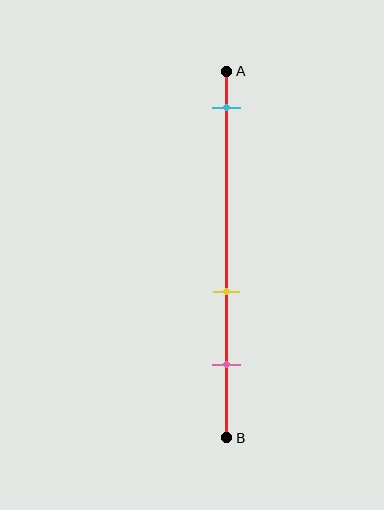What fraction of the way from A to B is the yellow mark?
The yellow mark is approximately 60% (0.6) of the way from A to B.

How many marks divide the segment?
There are 3 marks dividing the segment.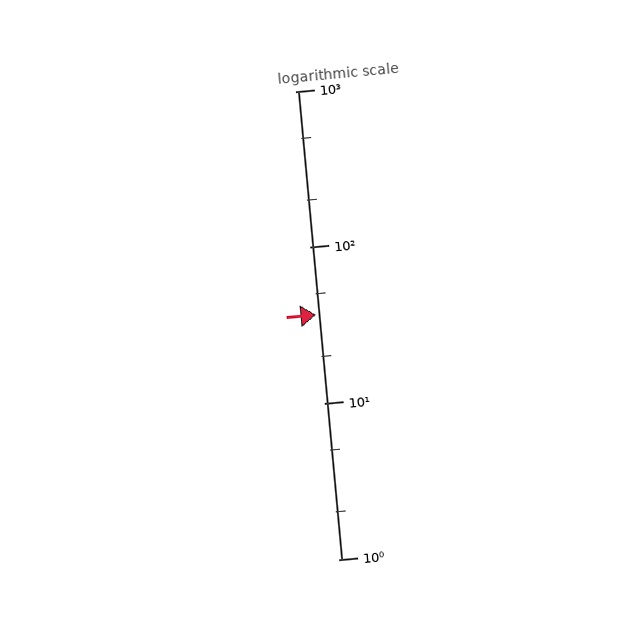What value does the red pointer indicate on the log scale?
The pointer indicates approximately 37.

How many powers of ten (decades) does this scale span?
The scale spans 3 decades, from 1 to 1000.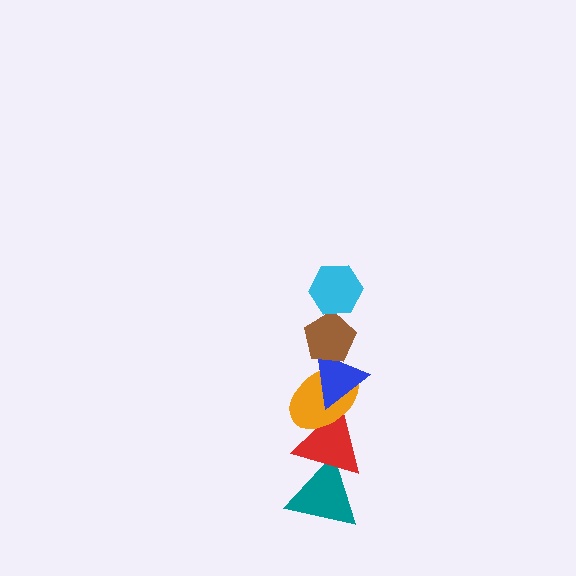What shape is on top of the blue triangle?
The brown pentagon is on top of the blue triangle.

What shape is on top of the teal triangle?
The red triangle is on top of the teal triangle.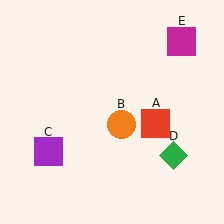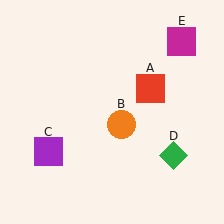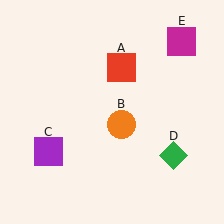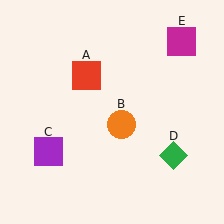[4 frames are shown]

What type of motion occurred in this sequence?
The red square (object A) rotated counterclockwise around the center of the scene.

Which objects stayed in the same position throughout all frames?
Orange circle (object B) and purple square (object C) and green diamond (object D) and magenta square (object E) remained stationary.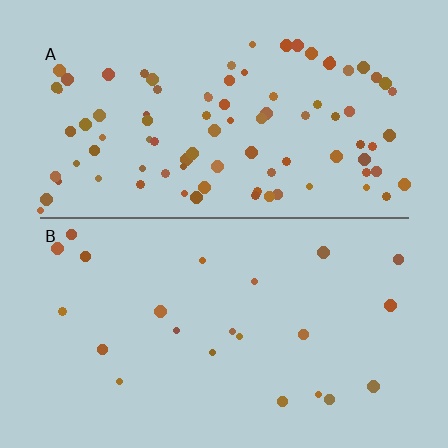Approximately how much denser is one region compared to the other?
Approximately 4.1× — region A over region B.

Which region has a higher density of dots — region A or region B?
A (the top).